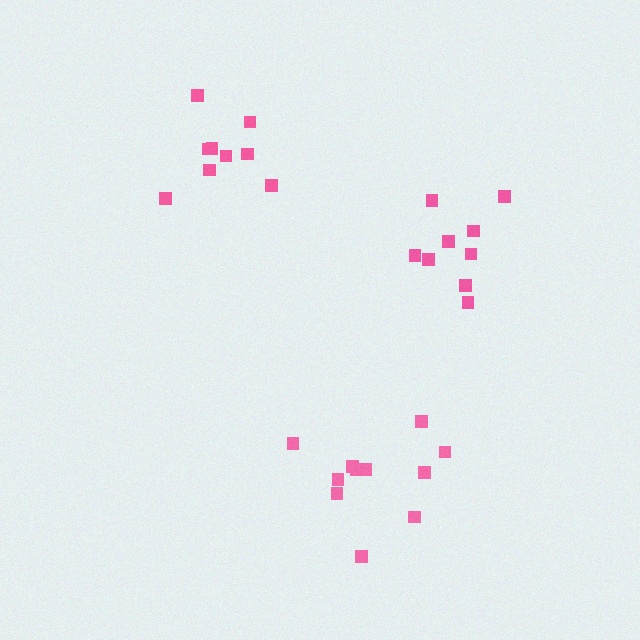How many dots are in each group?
Group 1: 9 dots, Group 2: 11 dots, Group 3: 9 dots (29 total).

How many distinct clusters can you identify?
There are 3 distinct clusters.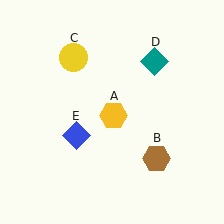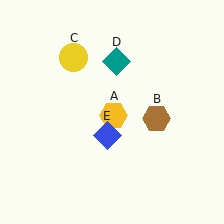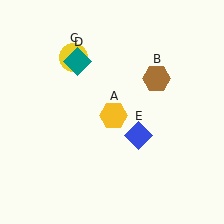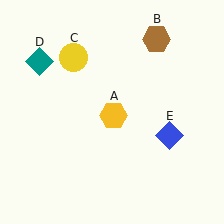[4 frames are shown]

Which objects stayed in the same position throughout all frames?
Yellow hexagon (object A) and yellow circle (object C) remained stationary.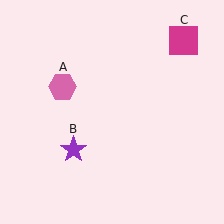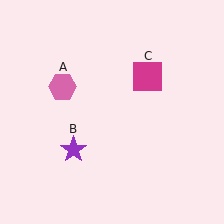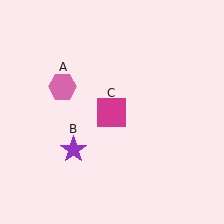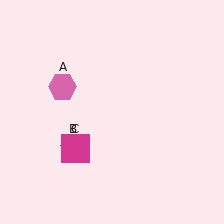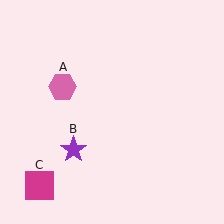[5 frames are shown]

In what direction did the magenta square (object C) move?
The magenta square (object C) moved down and to the left.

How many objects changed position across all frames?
1 object changed position: magenta square (object C).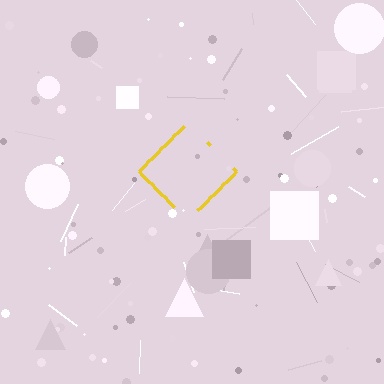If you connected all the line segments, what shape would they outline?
They would outline a diamond.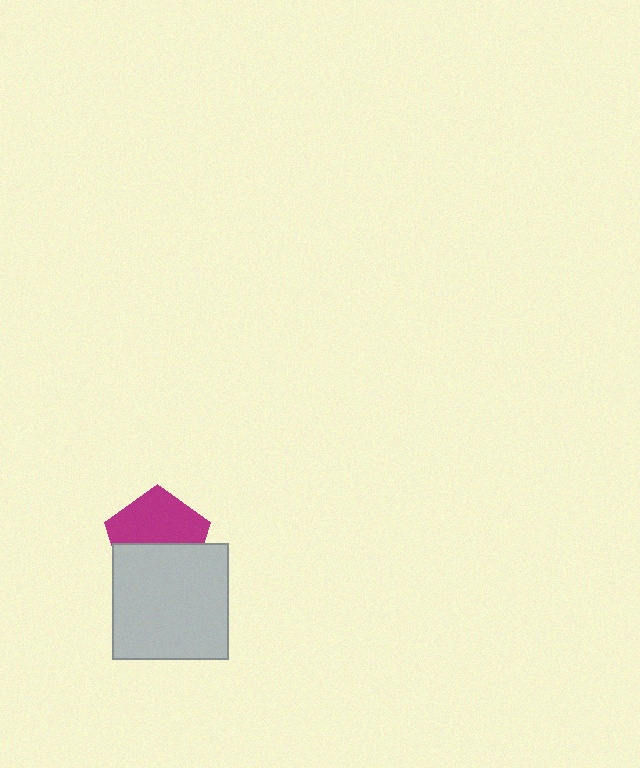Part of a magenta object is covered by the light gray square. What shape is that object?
It is a pentagon.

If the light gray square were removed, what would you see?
You would see the complete magenta pentagon.